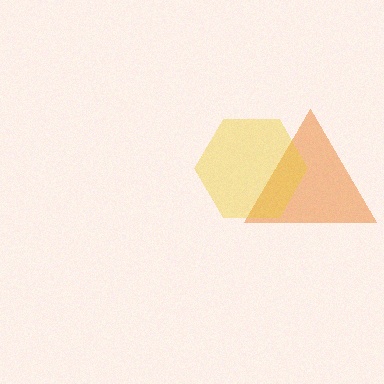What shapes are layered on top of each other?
The layered shapes are: an orange triangle, a yellow hexagon.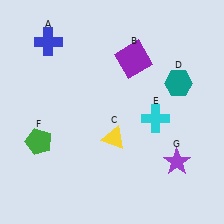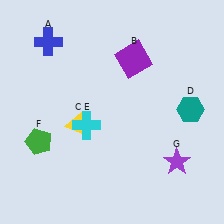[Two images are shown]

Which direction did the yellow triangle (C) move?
The yellow triangle (C) moved left.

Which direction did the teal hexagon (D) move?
The teal hexagon (D) moved down.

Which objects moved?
The objects that moved are: the yellow triangle (C), the teal hexagon (D), the cyan cross (E).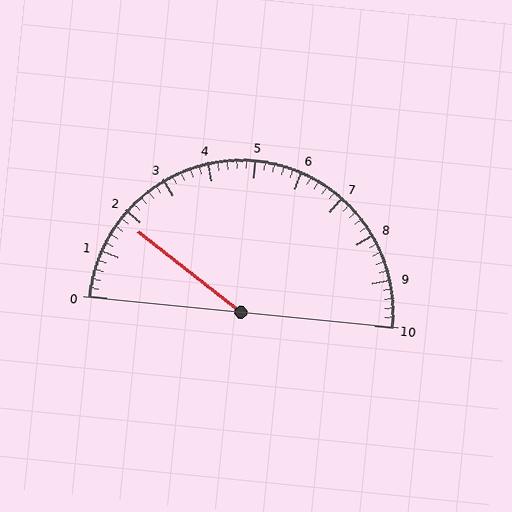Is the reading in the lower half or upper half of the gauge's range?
The reading is in the lower half of the range (0 to 10).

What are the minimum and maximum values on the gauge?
The gauge ranges from 0 to 10.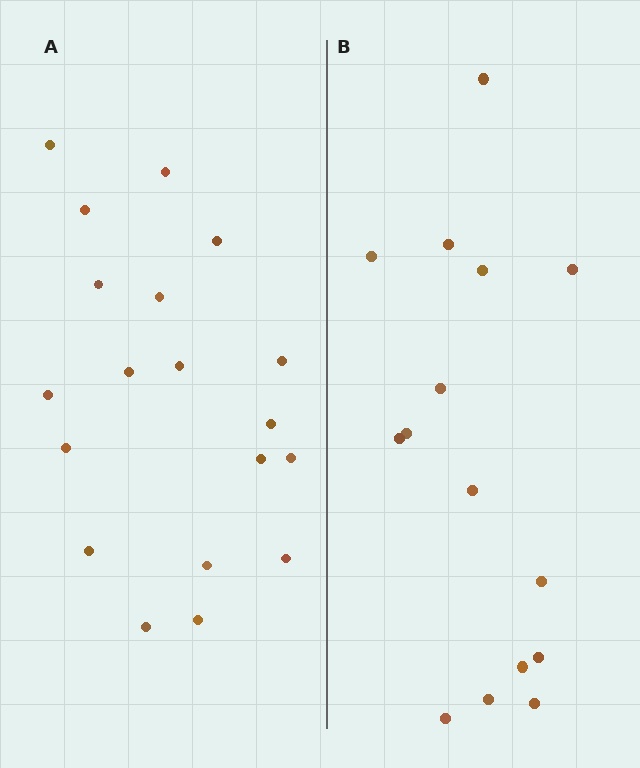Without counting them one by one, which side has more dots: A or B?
Region A (the left region) has more dots.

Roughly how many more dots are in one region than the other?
Region A has about 4 more dots than region B.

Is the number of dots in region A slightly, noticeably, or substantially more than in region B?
Region A has noticeably more, but not dramatically so. The ratio is roughly 1.3 to 1.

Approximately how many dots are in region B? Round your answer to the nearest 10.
About 20 dots. (The exact count is 15, which rounds to 20.)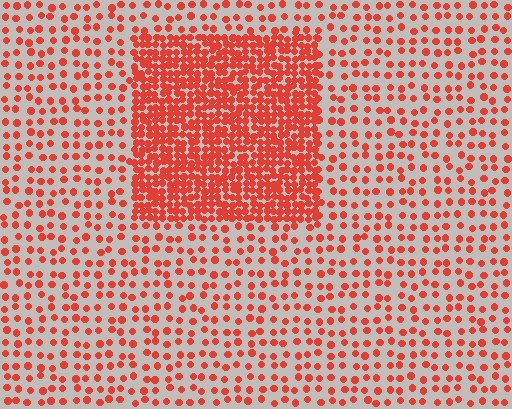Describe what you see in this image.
The image contains small red elements arranged at two different densities. A rectangle-shaped region is visible where the elements are more densely packed than the surrounding area.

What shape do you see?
I see a rectangle.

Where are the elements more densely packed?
The elements are more densely packed inside the rectangle boundary.